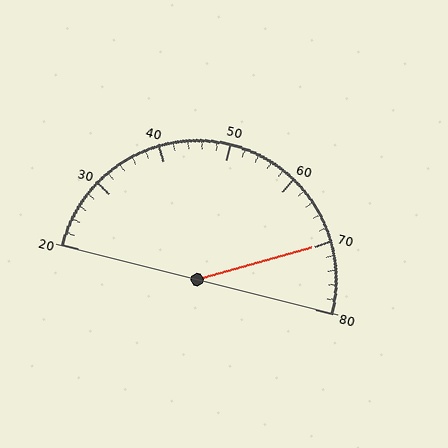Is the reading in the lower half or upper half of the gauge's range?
The reading is in the upper half of the range (20 to 80).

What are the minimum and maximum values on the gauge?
The gauge ranges from 20 to 80.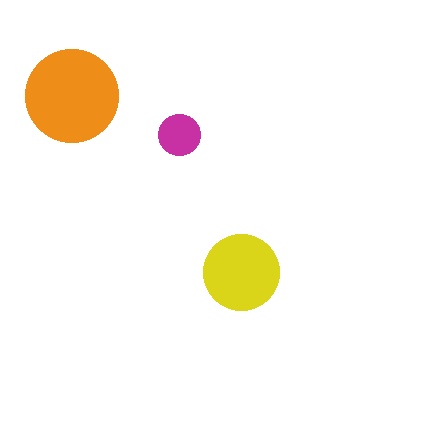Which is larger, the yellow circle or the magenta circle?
The yellow one.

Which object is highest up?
The orange circle is topmost.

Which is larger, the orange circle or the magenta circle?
The orange one.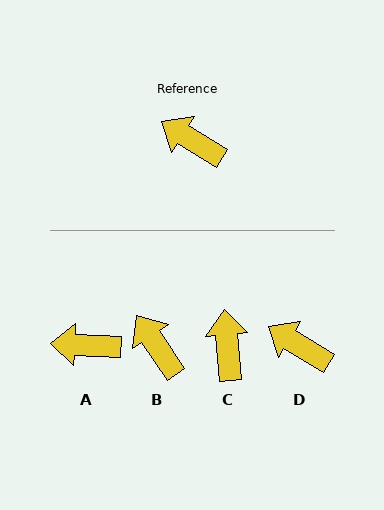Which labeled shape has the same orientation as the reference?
D.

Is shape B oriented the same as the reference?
No, it is off by about 25 degrees.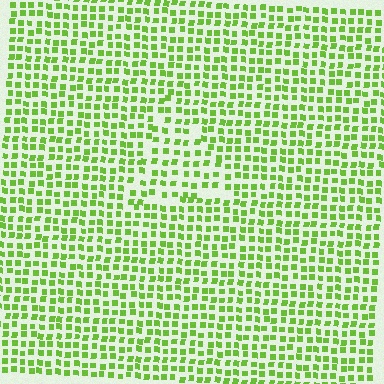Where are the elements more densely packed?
The elements are more densely packed outside the triangle boundary.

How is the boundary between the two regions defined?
The boundary is defined by a change in element density (approximately 1.4x ratio). All elements are the same color, size, and shape.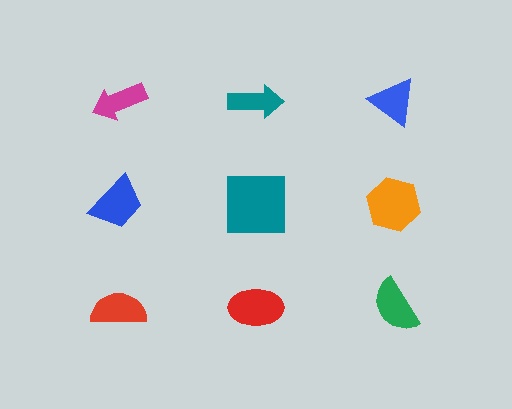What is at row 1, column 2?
A teal arrow.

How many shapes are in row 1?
3 shapes.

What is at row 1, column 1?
A magenta arrow.